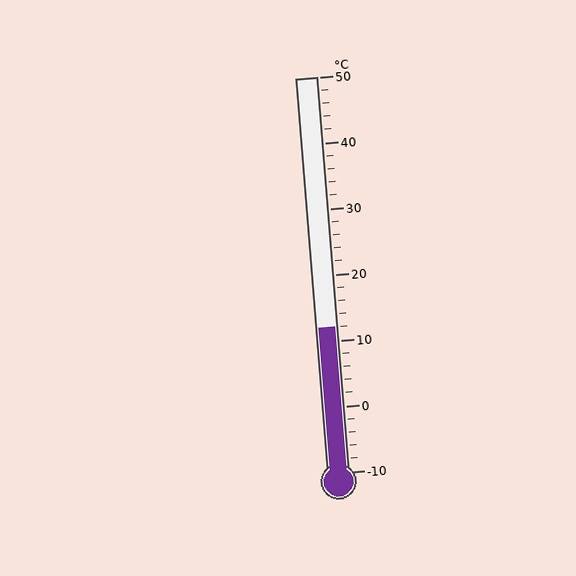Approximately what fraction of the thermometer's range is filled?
The thermometer is filled to approximately 35% of its range.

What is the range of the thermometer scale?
The thermometer scale ranges from -10°C to 50°C.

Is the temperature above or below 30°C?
The temperature is below 30°C.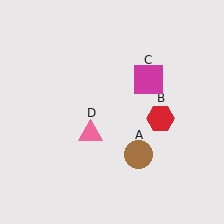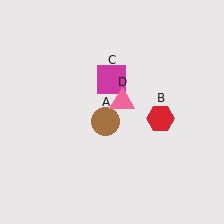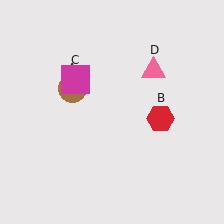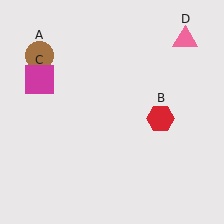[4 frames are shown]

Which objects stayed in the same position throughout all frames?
Red hexagon (object B) remained stationary.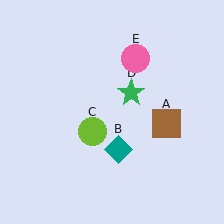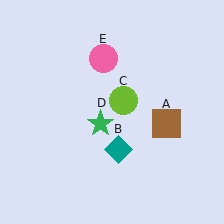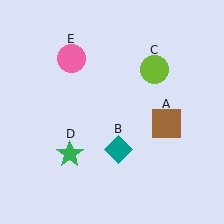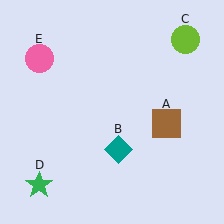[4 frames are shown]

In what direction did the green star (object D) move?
The green star (object D) moved down and to the left.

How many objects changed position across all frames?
3 objects changed position: lime circle (object C), green star (object D), pink circle (object E).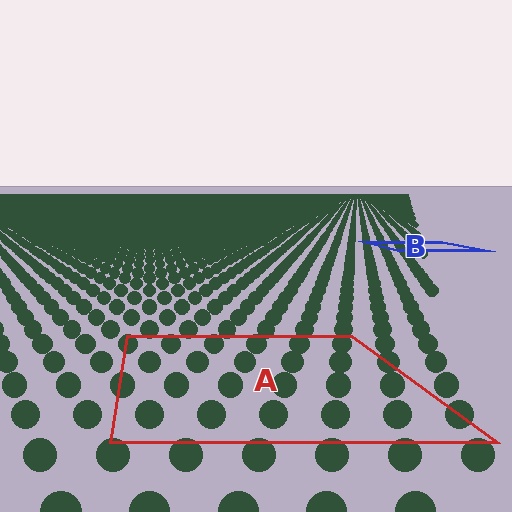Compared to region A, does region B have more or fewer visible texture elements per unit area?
Region B has more texture elements per unit area — they are packed more densely because it is farther away.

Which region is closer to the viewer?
Region A is closer. The texture elements there are larger and more spread out.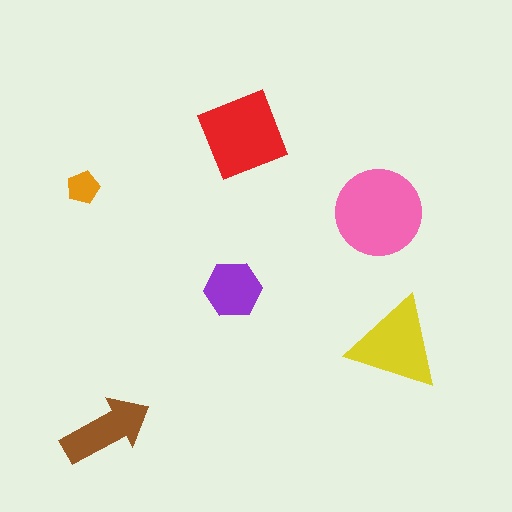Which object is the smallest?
The orange pentagon.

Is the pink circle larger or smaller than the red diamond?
Larger.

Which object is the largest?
The pink circle.